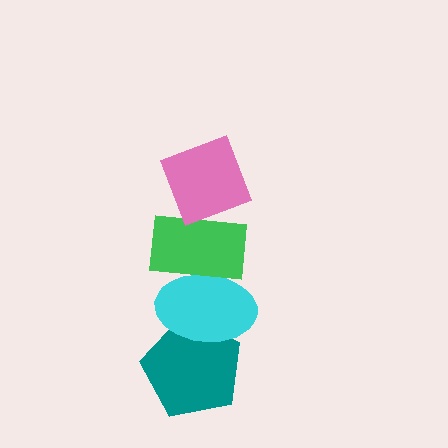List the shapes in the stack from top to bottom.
From top to bottom: the pink diamond, the green rectangle, the cyan ellipse, the teal pentagon.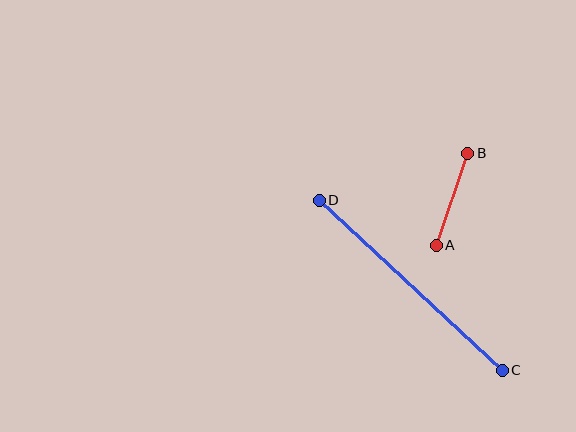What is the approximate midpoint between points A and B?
The midpoint is at approximately (452, 199) pixels.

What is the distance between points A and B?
The distance is approximately 97 pixels.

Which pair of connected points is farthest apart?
Points C and D are farthest apart.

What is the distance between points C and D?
The distance is approximately 249 pixels.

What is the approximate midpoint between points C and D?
The midpoint is at approximately (411, 285) pixels.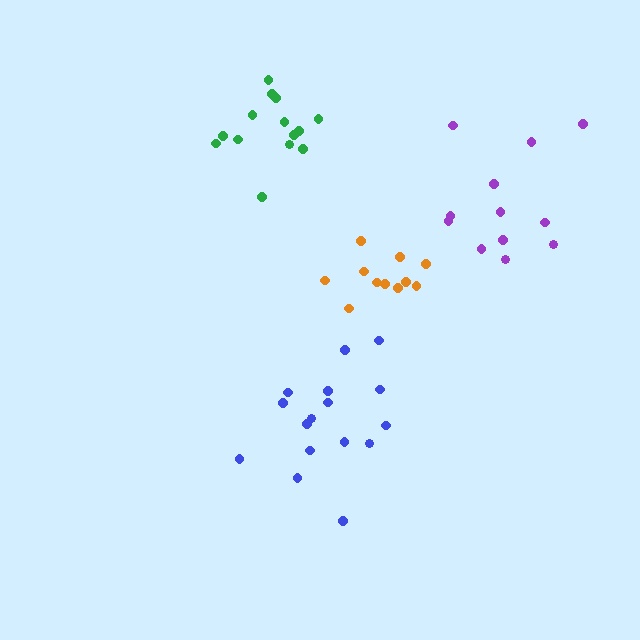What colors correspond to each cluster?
The clusters are colored: blue, purple, orange, green.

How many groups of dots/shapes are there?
There are 4 groups.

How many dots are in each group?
Group 1: 16 dots, Group 2: 12 dots, Group 3: 11 dots, Group 4: 14 dots (53 total).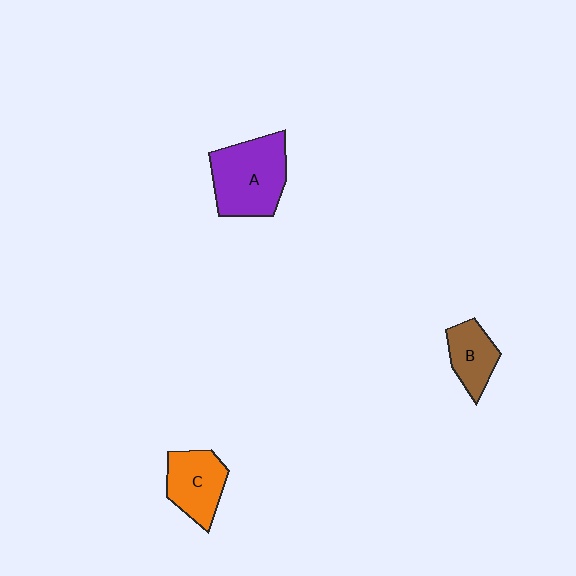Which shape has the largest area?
Shape A (purple).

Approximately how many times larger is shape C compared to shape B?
Approximately 1.3 times.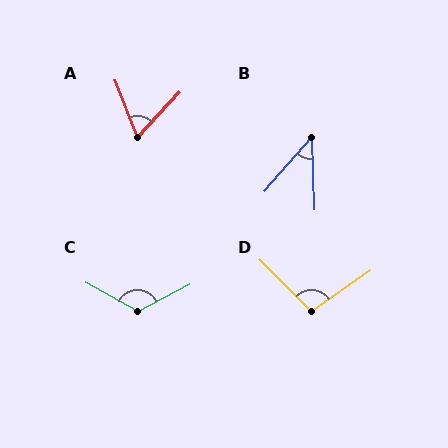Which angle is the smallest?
B, at approximately 42 degrees.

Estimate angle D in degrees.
Approximately 100 degrees.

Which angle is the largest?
C, at approximately 123 degrees.